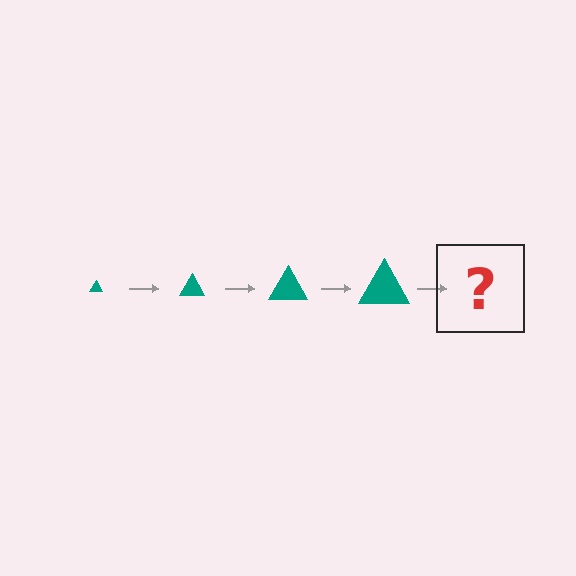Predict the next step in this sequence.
The next step is a teal triangle, larger than the previous one.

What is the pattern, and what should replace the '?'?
The pattern is that the triangle gets progressively larger each step. The '?' should be a teal triangle, larger than the previous one.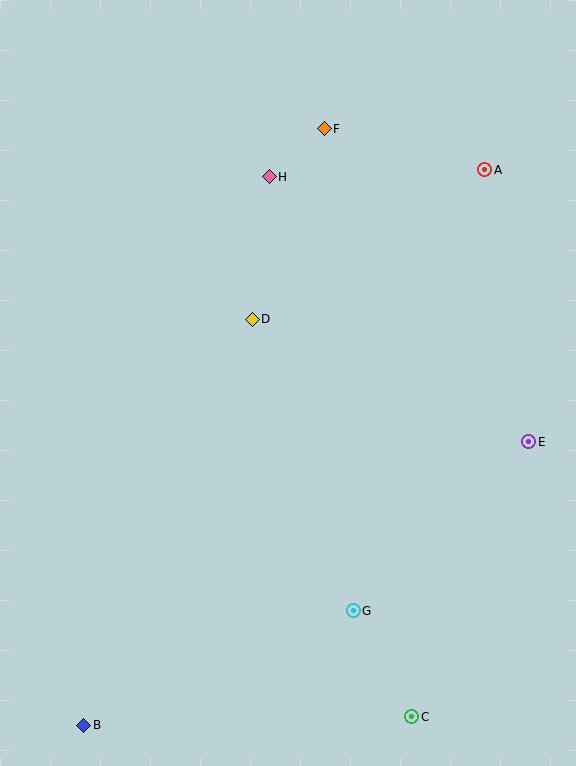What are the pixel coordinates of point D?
Point D is at (252, 319).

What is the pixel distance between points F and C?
The distance between F and C is 594 pixels.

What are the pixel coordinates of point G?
Point G is at (353, 611).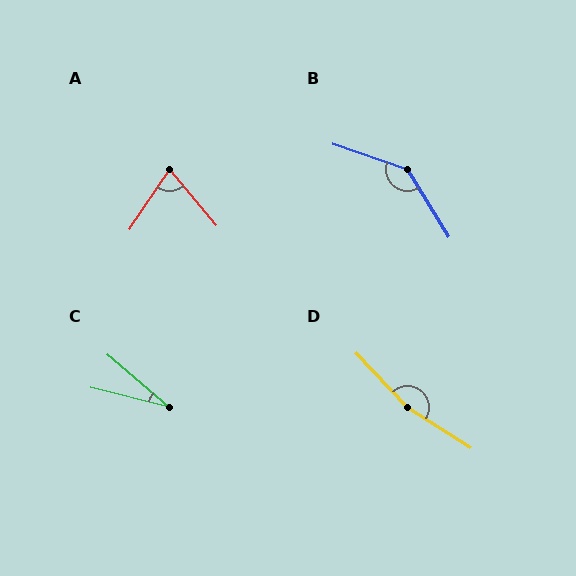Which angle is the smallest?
C, at approximately 27 degrees.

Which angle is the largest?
D, at approximately 166 degrees.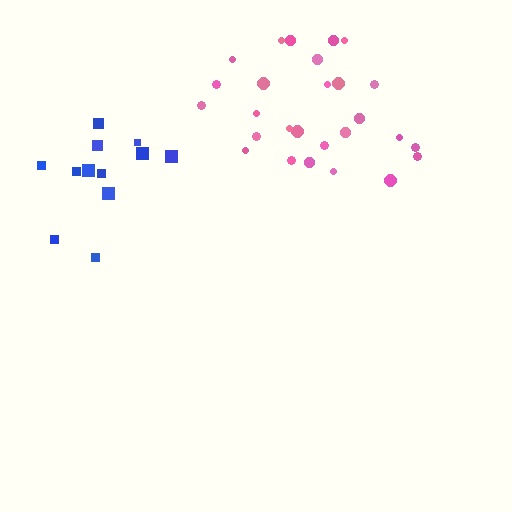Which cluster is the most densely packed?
Pink.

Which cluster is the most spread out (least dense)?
Blue.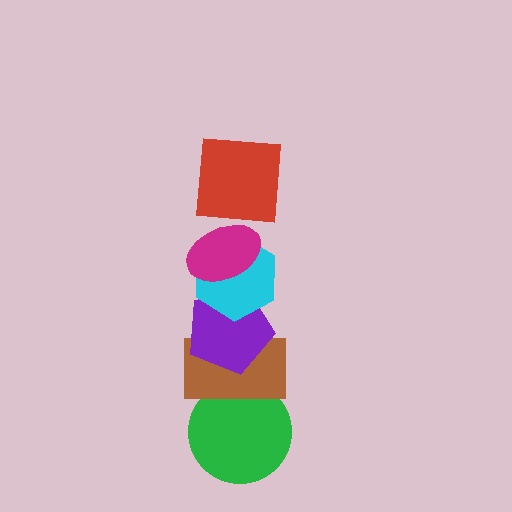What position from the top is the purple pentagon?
The purple pentagon is 4th from the top.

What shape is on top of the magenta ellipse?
The red square is on top of the magenta ellipse.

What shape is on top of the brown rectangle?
The purple pentagon is on top of the brown rectangle.